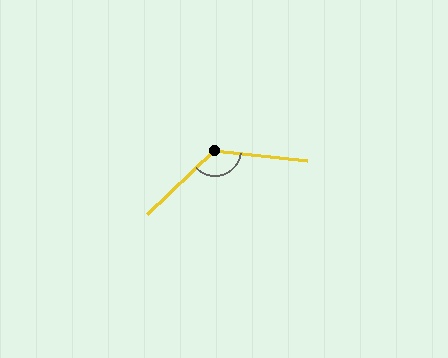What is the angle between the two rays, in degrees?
Approximately 130 degrees.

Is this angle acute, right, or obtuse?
It is obtuse.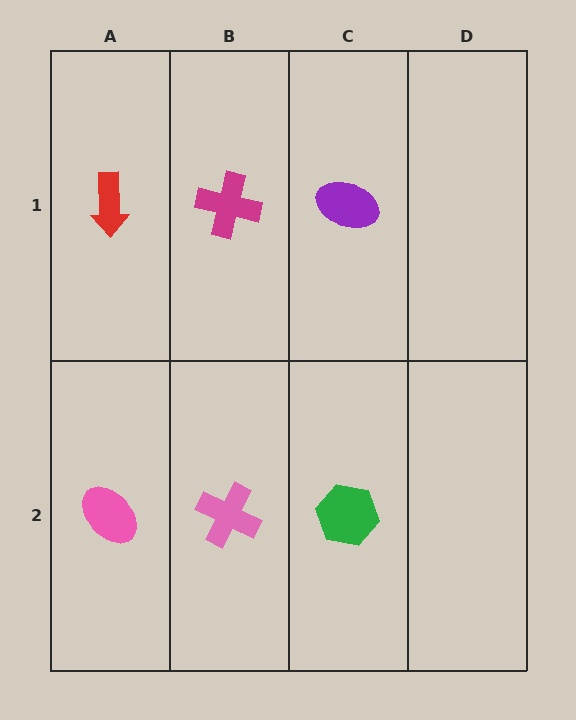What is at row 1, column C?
A purple ellipse.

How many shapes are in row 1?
3 shapes.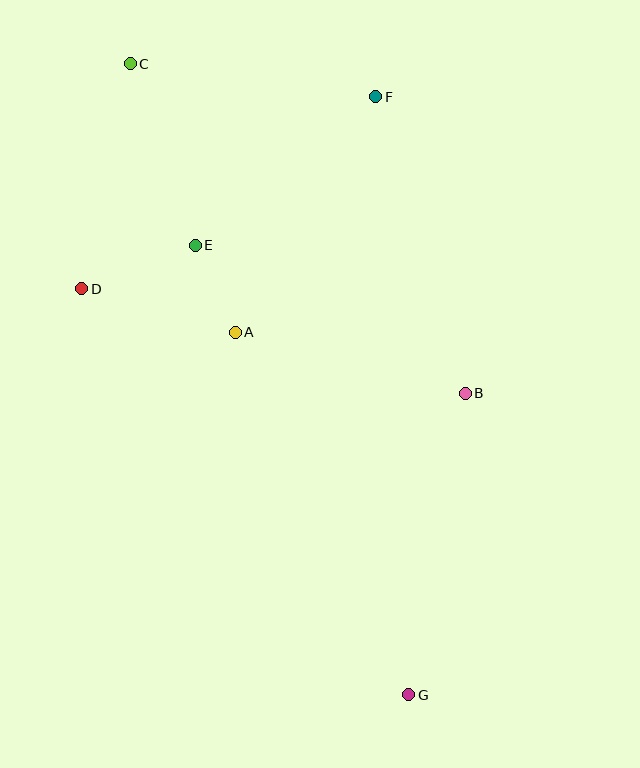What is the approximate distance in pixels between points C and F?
The distance between C and F is approximately 248 pixels.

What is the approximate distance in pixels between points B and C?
The distance between B and C is approximately 470 pixels.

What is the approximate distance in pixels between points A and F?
The distance between A and F is approximately 274 pixels.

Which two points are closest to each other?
Points A and E are closest to each other.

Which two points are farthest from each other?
Points C and G are farthest from each other.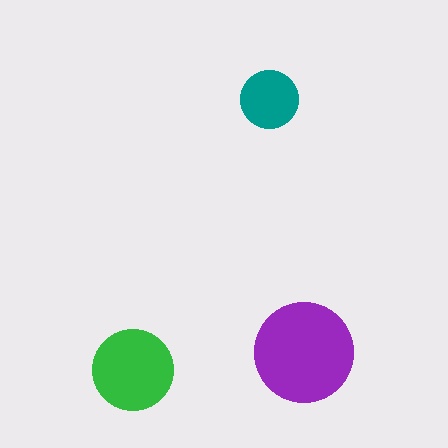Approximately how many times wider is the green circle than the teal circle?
About 1.5 times wider.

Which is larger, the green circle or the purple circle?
The purple one.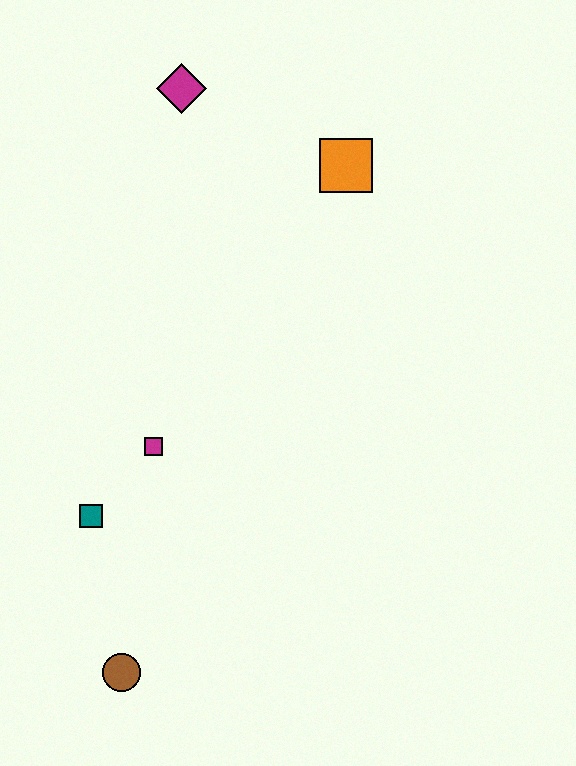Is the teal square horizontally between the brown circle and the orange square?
No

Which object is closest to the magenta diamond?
The orange square is closest to the magenta diamond.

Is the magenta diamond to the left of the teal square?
No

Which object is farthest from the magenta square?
The magenta diamond is farthest from the magenta square.